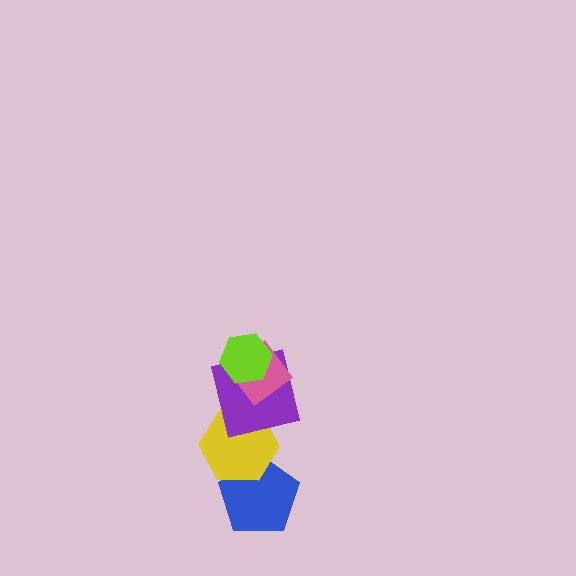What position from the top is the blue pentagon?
The blue pentagon is 5th from the top.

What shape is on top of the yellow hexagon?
The purple square is on top of the yellow hexagon.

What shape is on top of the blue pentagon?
The yellow hexagon is on top of the blue pentagon.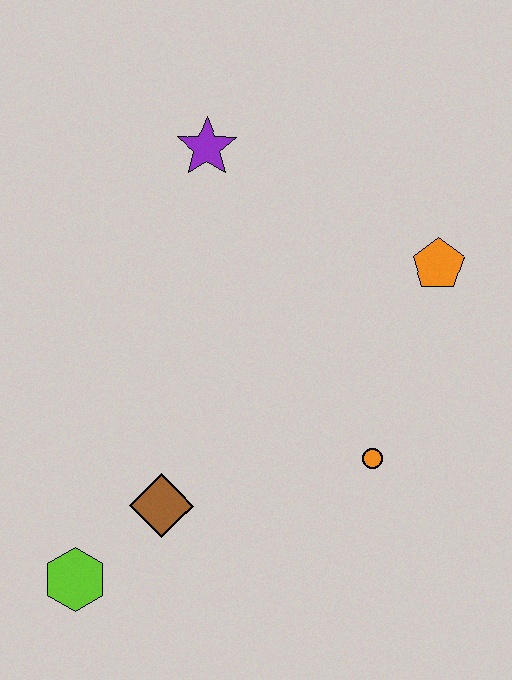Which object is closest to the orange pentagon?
The orange circle is closest to the orange pentagon.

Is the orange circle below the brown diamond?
No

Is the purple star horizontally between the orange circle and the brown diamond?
Yes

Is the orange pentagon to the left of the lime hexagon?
No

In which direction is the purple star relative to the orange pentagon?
The purple star is to the left of the orange pentagon.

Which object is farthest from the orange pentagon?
The lime hexagon is farthest from the orange pentagon.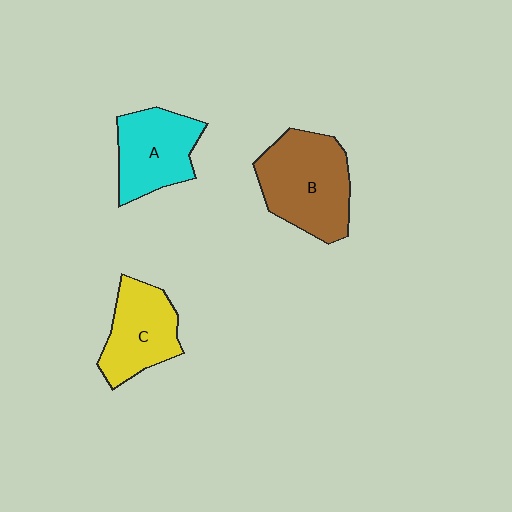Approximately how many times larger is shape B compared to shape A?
Approximately 1.3 times.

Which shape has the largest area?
Shape B (brown).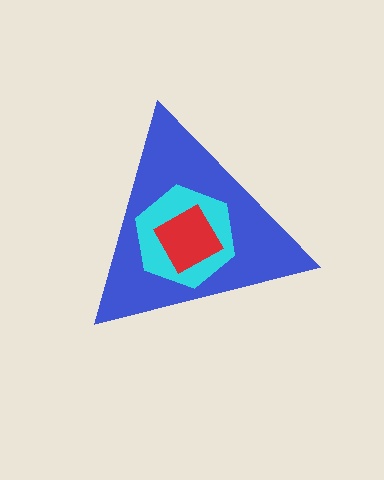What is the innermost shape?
The red diamond.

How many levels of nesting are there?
3.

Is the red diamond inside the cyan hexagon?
Yes.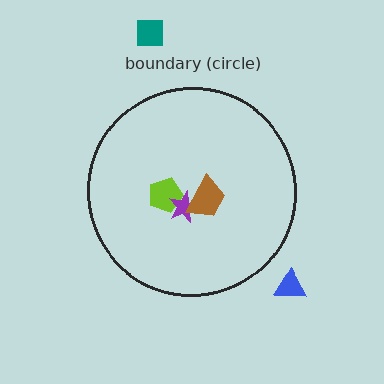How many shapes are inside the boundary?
3 inside, 2 outside.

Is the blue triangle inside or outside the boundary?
Outside.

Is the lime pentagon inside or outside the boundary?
Inside.